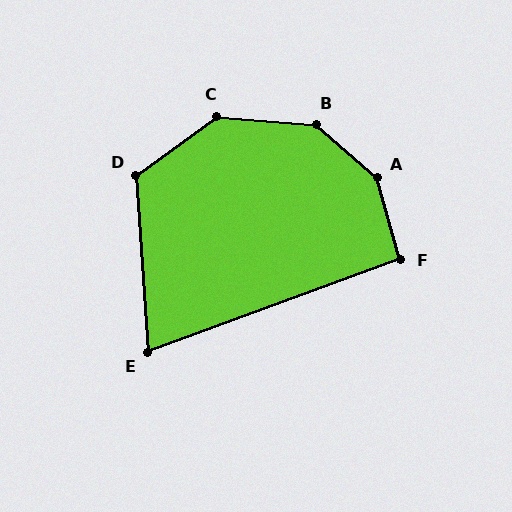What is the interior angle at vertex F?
Approximately 94 degrees (approximately right).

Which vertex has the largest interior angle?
A, at approximately 147 degrees.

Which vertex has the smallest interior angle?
E, at approximately 74 degrees.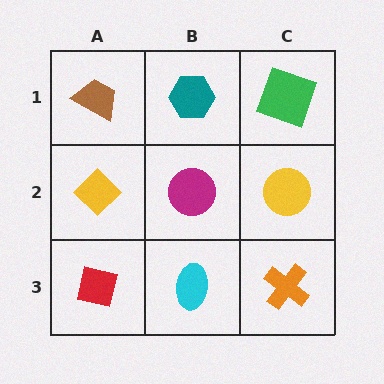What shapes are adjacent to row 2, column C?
A green square (row 1, column C), an orange cross (row 3, column C), a magenta circle (row 2, column B).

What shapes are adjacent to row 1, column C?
A yellow circle (row 2, column C), a teal hexagon (row 1, column B).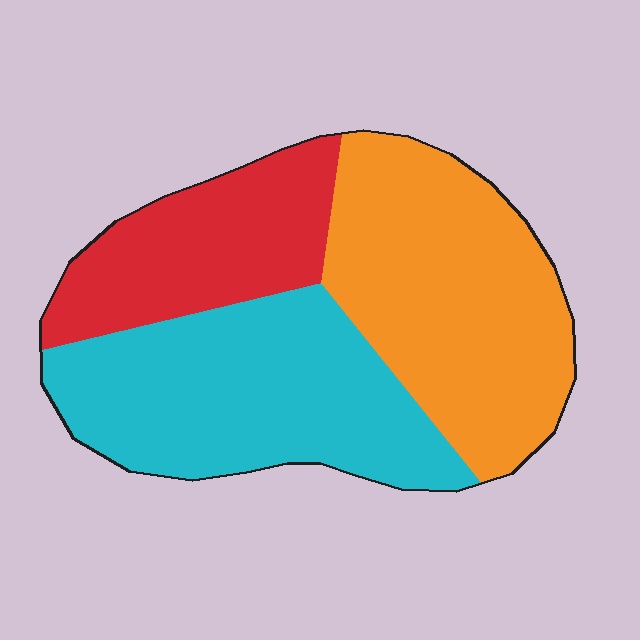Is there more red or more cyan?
Cyan.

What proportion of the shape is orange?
Orange takes up about three eighths (3/8) of the shape.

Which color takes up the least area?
Red, at roughly 25%.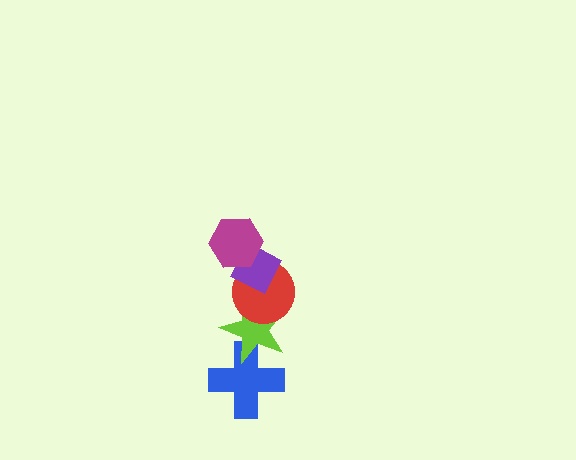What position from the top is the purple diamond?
The purple diamond is 2nd from the top.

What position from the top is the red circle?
The red circle is 3rd from the top.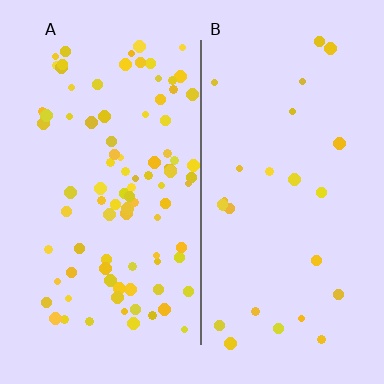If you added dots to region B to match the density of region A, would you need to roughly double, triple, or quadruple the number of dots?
Approximately triple.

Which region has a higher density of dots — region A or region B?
A (the left).